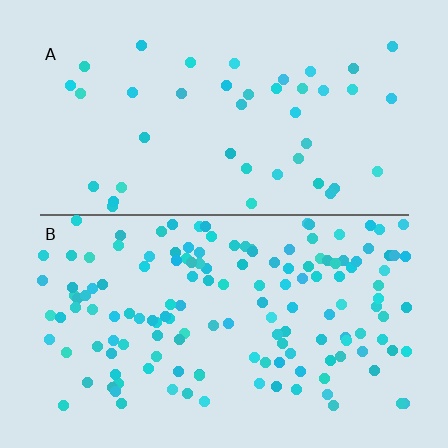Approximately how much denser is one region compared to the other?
Approximately 3.4× — region B over region A.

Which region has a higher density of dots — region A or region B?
B (the bottom).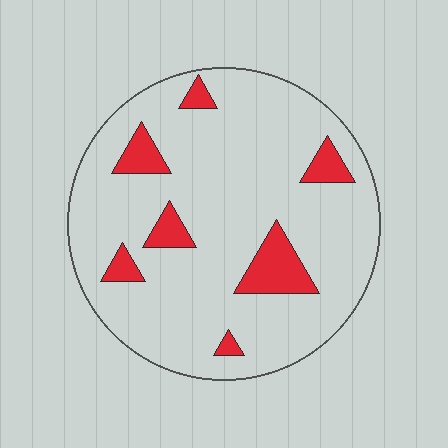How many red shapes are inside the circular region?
7.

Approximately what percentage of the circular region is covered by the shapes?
Approximately 15%.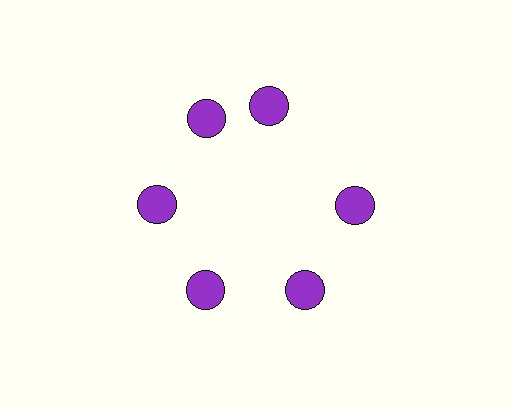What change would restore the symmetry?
The symmetry would be restored by rotating it back into even spacing with its neighbors so that all 6 circles sit at equal angles and equal distance from the center.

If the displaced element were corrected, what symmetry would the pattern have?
It would have 6-fold rotational symmetry — the pattern would map onto itself every 60 degrees.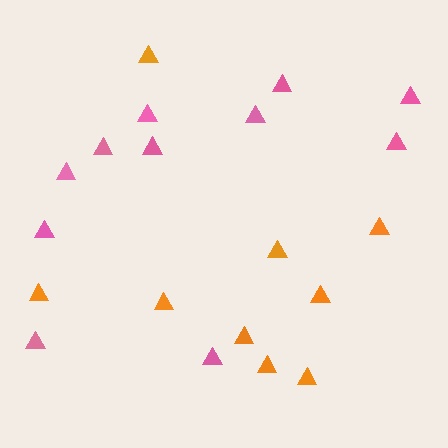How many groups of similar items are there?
There are 2 groups: one group of pink triangles (11) and one group of orange triangles (9).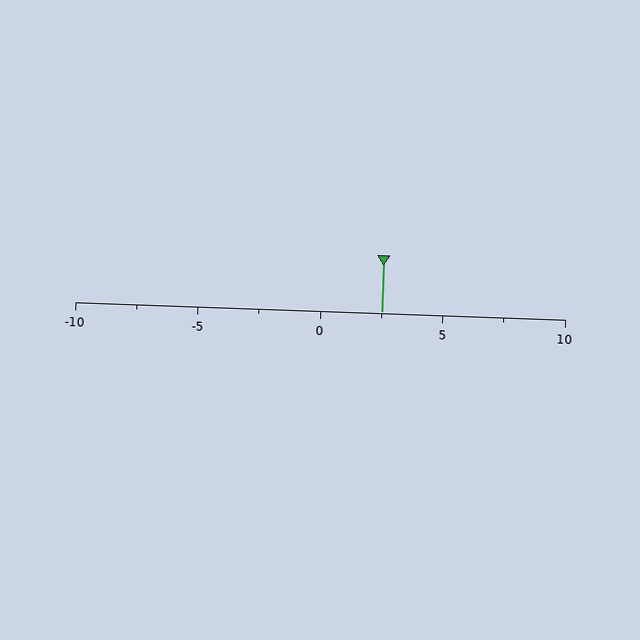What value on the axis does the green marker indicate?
The marker indicates approximately 2.5.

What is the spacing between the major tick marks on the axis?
The major ticks are spaced 5 apart.